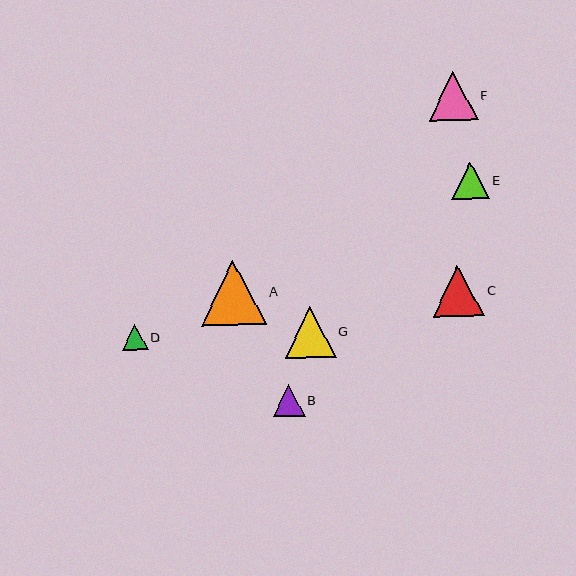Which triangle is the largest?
Triangle A is the largest with a size of approximately 65 pixels.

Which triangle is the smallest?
Triangle D is the smallest with a size of approximately 26 pixels.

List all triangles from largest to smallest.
From largest to smallest: A, C, G, F, E, B, D.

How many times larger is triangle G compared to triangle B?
Triangle G is approximately 1.6 times the size of triangle B.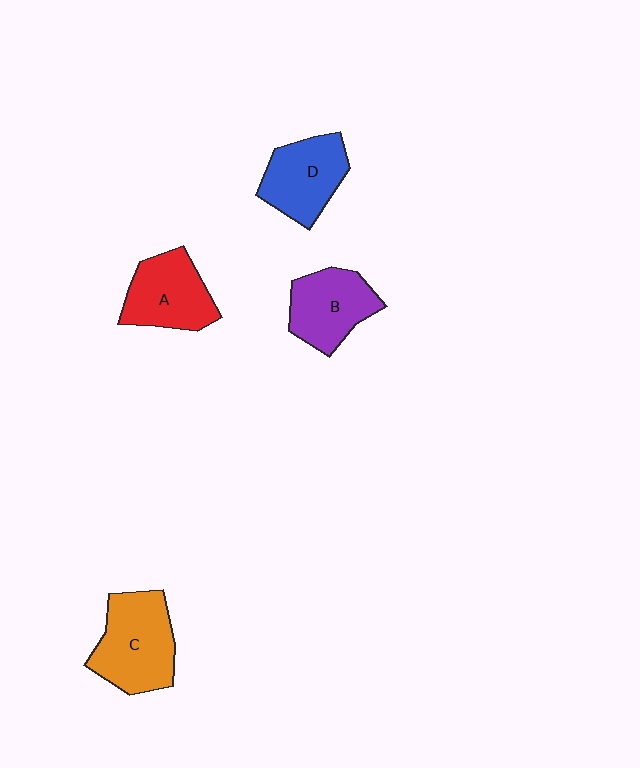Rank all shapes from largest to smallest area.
From largest to smallest: C (orange), A (red), D (blue), B (purple).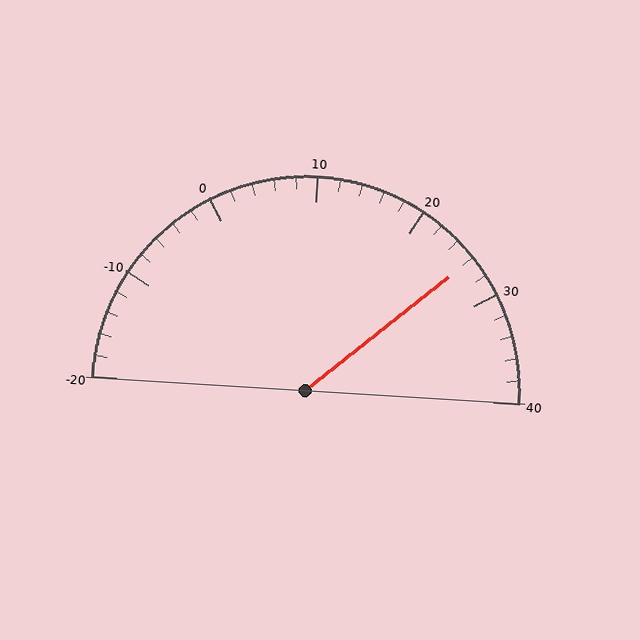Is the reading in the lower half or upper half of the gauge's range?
The reading is in the upper half of the range (-20 to 40).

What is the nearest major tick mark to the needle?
The nearest major tick mark is 30.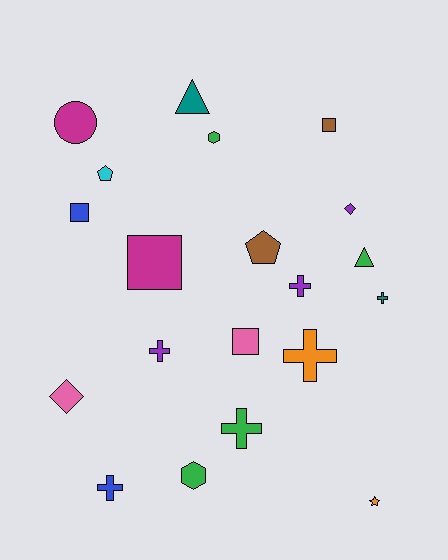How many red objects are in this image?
There are no red objects.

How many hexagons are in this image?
There are 2 hexagons.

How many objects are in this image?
There are 20 objects.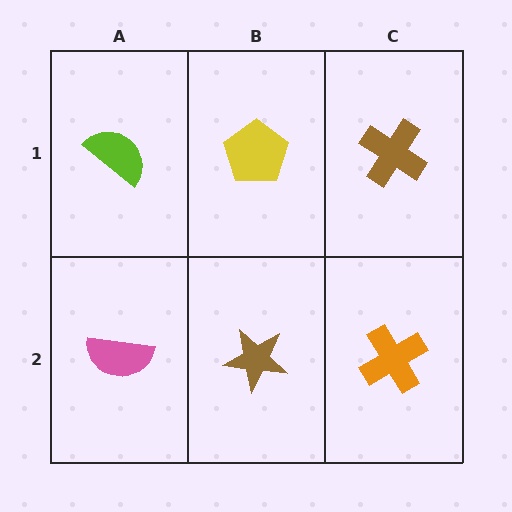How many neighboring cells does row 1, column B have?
3.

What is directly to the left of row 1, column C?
A yellow pentagon.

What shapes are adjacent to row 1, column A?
A pink semicircle (row 2, column A), a yellow pentagon (row 1, column B).